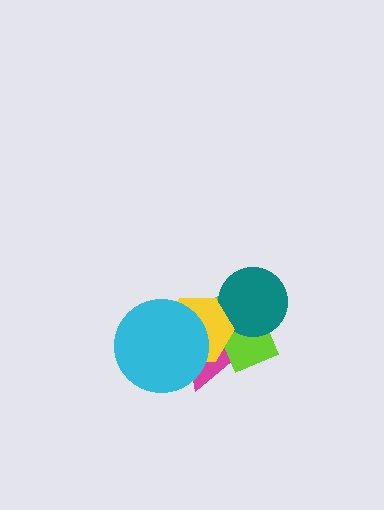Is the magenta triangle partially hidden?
Yes, it is partially covered by another shape.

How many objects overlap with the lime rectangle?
3 objects overlap with the lime rectangle.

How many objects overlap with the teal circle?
2 objects overlap with the teal circle.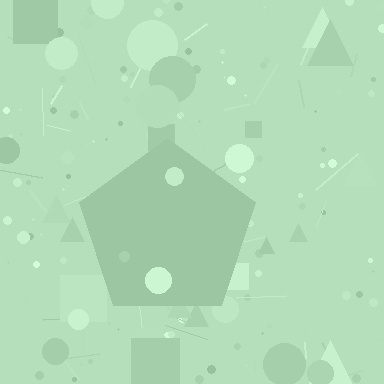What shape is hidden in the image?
A pentagon is hidden in the image.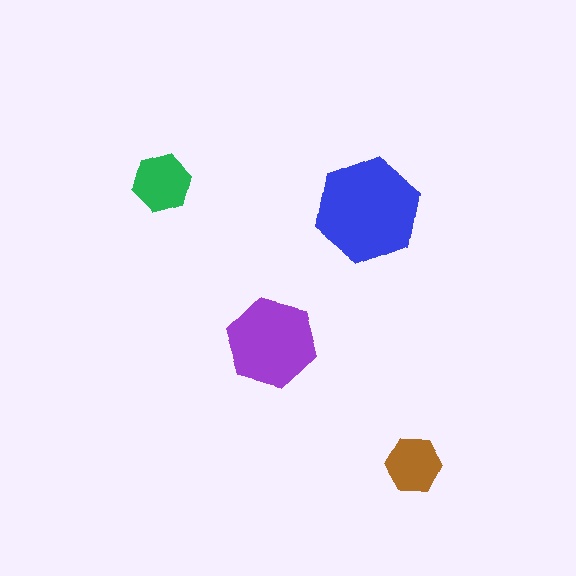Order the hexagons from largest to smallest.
the blue one, the purple one, the green one, the brown one.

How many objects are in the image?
There are 4 objects in the image.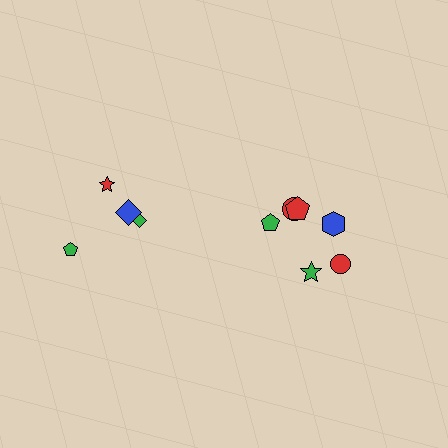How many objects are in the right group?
There are 6 objects.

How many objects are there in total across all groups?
There are 10 objects.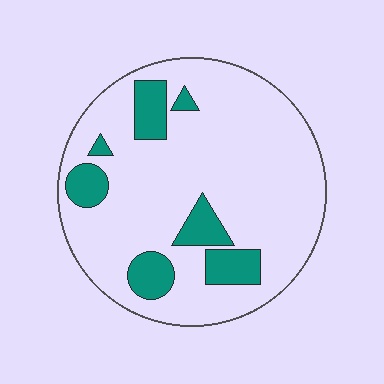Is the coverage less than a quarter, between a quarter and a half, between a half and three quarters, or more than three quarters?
Less than a quarter.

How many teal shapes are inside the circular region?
7.